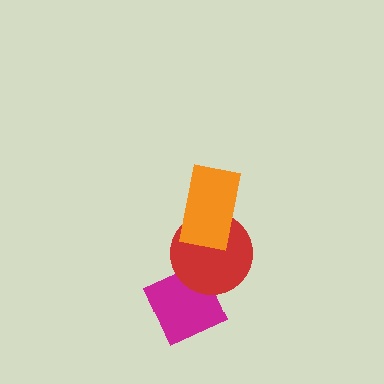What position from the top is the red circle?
The red circle is 2nd from the top.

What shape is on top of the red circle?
The orange rectangle is on top of the red circle.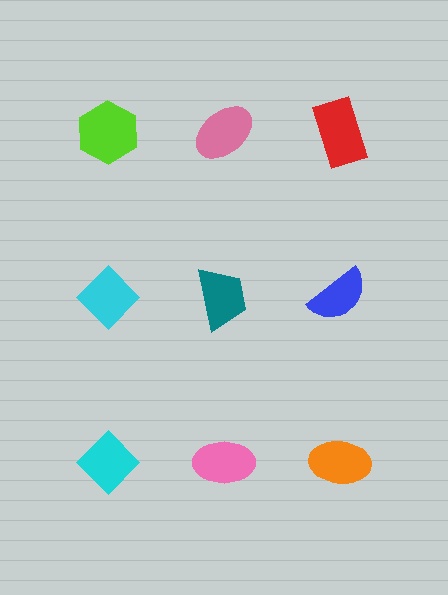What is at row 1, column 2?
A pink ellipse.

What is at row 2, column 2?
A teal trapezoid.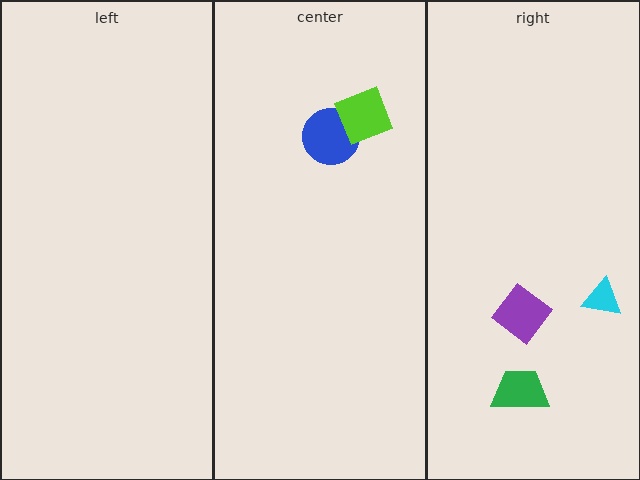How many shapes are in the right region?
3.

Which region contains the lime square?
The center region.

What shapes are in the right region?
The green trapezoid, the purple diamond, the cyan triangle.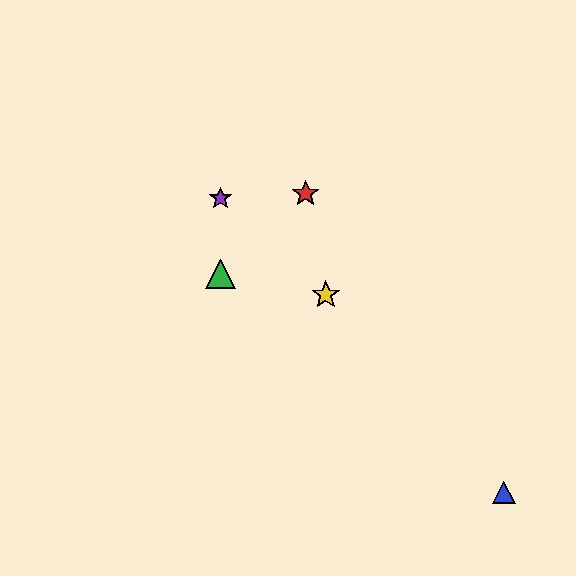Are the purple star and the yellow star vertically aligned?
No, the purple star is at x≈220 and the yellow star is at x≈326.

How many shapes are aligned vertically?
2 shapes (the green triangle, the purple star) are aligned vertically.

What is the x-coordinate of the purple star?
The purple star is at x≈220.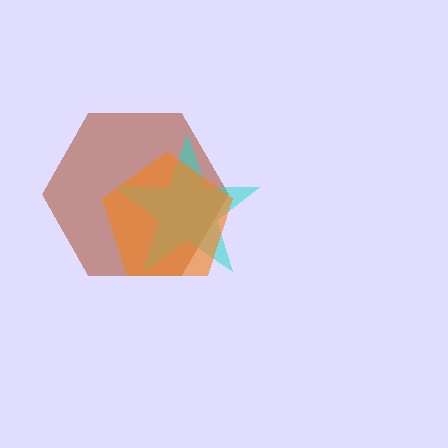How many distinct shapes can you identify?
There are 3 distinct shapes: a brown hexagon, a cyan star, an orange pentagon.